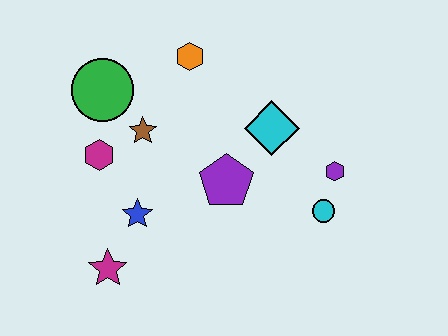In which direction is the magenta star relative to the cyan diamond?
The magenta star is to the left of the cyan diamond.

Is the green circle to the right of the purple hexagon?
No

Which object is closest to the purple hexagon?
The cyan circle is closest to the purple hexagon.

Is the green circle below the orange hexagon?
Yes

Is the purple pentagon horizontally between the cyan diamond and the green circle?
Yes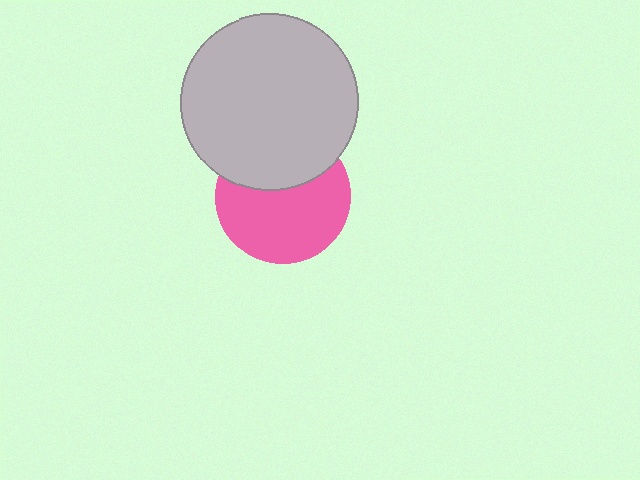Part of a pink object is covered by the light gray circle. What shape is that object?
It is a circle.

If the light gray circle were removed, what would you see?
You would see the complete pink circle.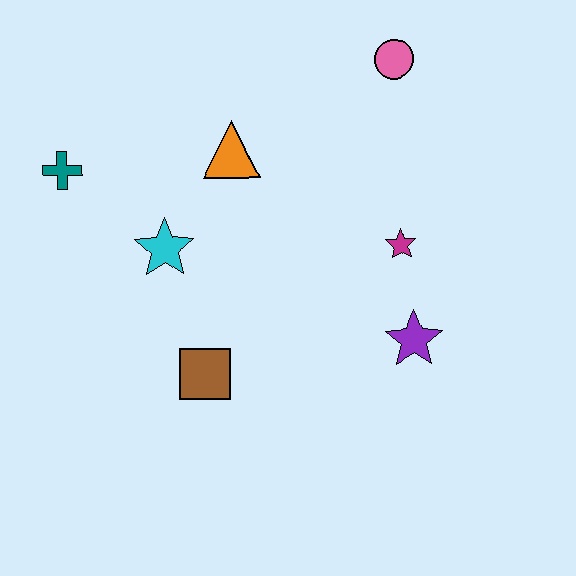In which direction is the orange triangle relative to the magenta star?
The orange triangle is to the left of the magenta star.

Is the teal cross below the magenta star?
No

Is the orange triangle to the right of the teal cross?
Yes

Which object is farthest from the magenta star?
The teal cross is farthest from the magenta star.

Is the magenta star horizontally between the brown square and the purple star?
Yes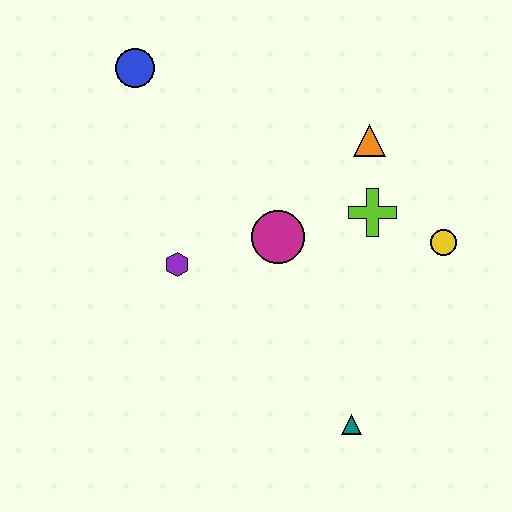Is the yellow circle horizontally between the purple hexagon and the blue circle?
No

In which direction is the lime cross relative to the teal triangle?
The lime cross is above the teal triangle.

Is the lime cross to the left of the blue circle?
No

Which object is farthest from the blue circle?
The teal triangle is farthest from the blue circle.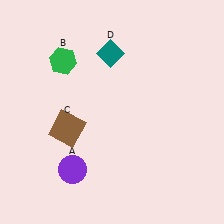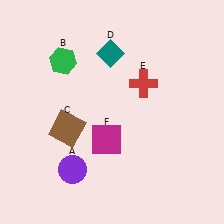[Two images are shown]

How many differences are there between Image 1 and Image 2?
There are 2 differences between the two images.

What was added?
A red cross (E), a magenta square (F) were added in Image 2.